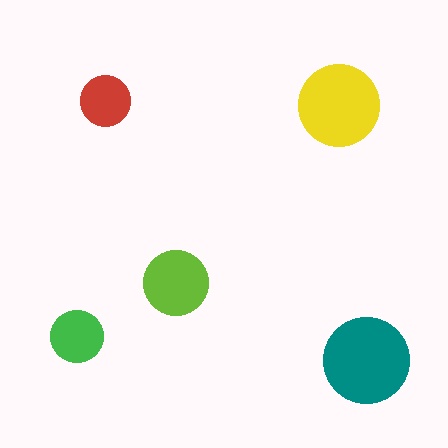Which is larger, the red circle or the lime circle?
The lime one.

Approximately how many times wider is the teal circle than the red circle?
About 1.5 times wider.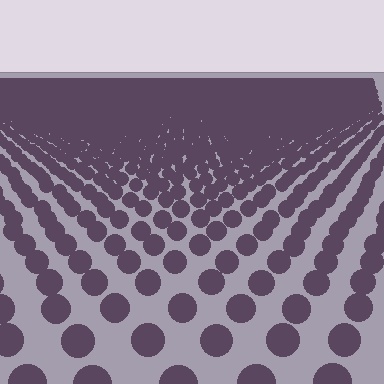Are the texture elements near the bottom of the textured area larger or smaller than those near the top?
Larger. Near the bottom, elements are closer to the viewer and appear at a bigger on-screen size.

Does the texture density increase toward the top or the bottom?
Density increases toward the top.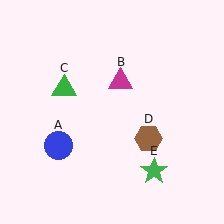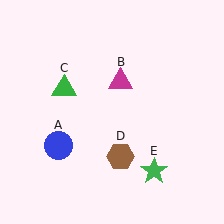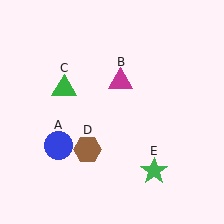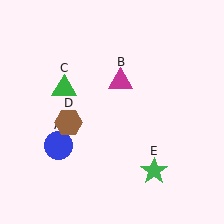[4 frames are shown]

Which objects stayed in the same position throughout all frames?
Blue circle (object A) and magenta triangle (object B) and green triangle (object C) and green star (object E) remained stationary.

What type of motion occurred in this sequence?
The brown hexagon (object D) rotated clockwise around the center of the scene.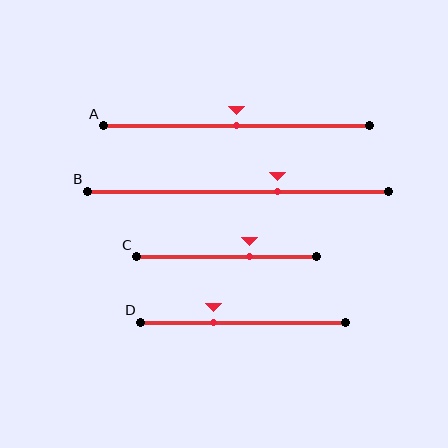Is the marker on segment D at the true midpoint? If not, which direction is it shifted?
No, the marker on segment D is shifted to the left by about 14% of the segment length.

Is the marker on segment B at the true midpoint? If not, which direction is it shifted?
No, the marker on segment B is shifted to the right by about 13% of the segment length.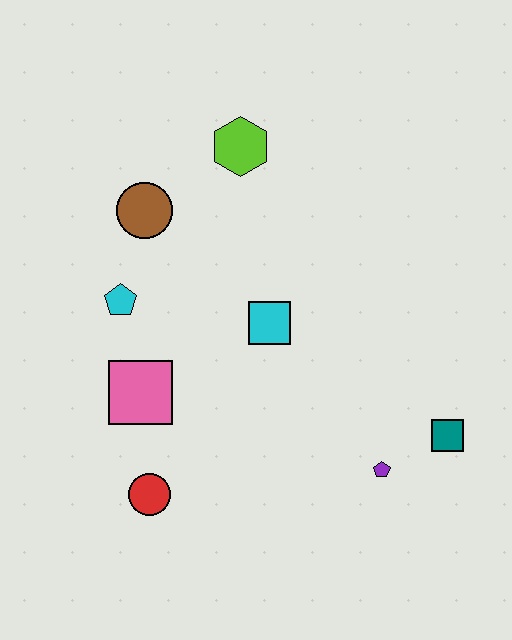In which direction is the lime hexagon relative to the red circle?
The lime hexagon is above the red circle.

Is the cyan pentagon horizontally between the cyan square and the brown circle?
No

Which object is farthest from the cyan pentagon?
The teal square is farthest from the cyan pentagon.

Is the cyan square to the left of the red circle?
No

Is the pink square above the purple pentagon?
Yes